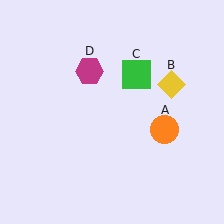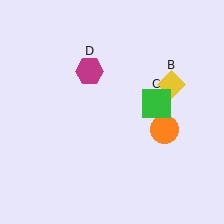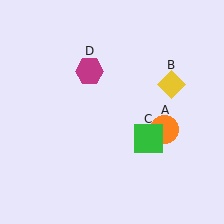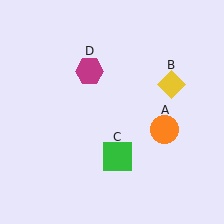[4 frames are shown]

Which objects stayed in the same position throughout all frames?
Orange circle (object A) and yellow diamond (object B) and magenta hexagon (object D) remained stationary.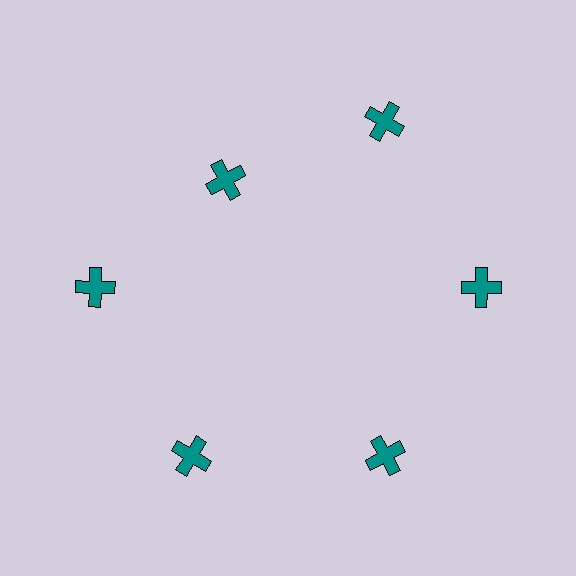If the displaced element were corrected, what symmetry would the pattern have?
It would have 6-fold rotational symmetry — the pattern would map onto itself every 60 degrees.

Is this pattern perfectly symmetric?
No. The 6 teal crosses are arranged in a ring, but one element near the 11 o'clock position is pulled inward toward the center, breaking the 6-fold rotational symmetry.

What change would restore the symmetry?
The symmetry would be restored by moving it outward, back onto the ring so that all 6 crosses sit at equal angles and equal distance from the center.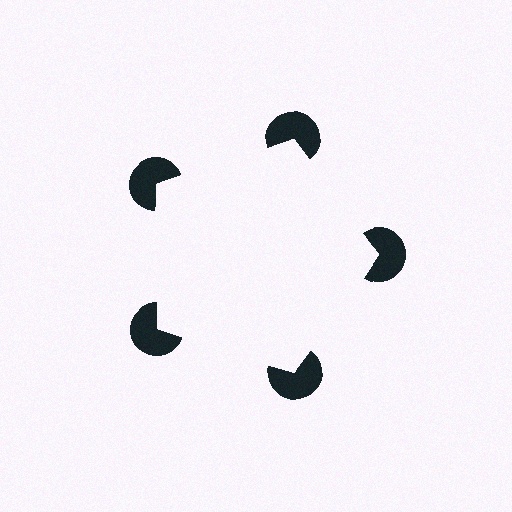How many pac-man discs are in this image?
There are 5 — one at each vertex of the illusory pentagon.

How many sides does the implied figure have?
5 sides.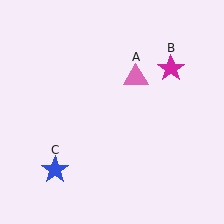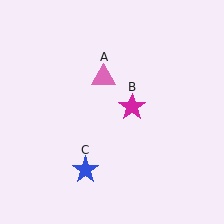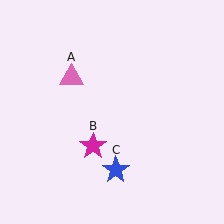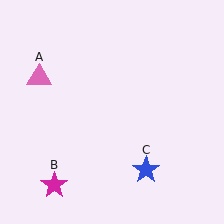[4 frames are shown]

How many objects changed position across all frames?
3 objects changed position: pink triangle (object A), magenta star (object B), blue star (object C).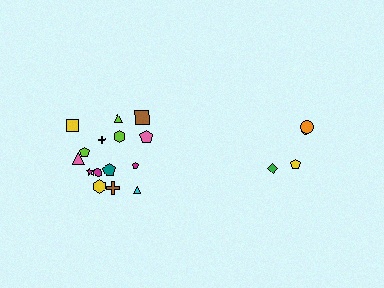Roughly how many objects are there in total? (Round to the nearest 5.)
Roughly 20 objects in total.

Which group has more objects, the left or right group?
The left group.